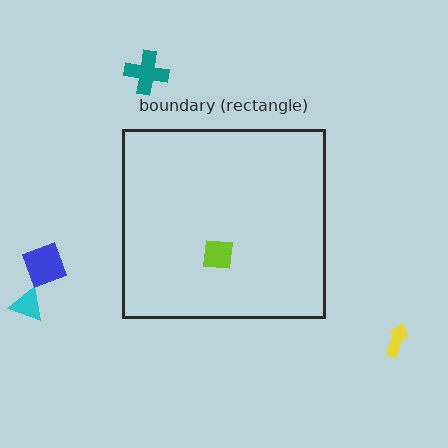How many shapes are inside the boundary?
1 inside, 4 outside.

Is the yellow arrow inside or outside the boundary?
Outside.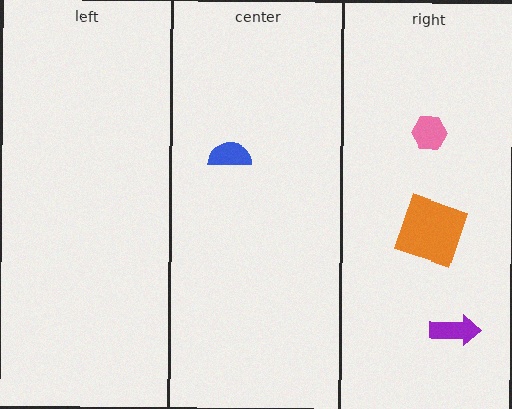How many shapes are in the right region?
3.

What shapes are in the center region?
The blue semicircle.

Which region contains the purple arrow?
The right region.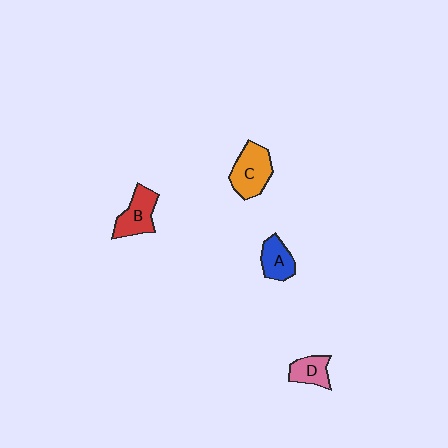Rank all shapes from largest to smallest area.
From largest to smallest: C (orange), B (red), A (blue), D (pink).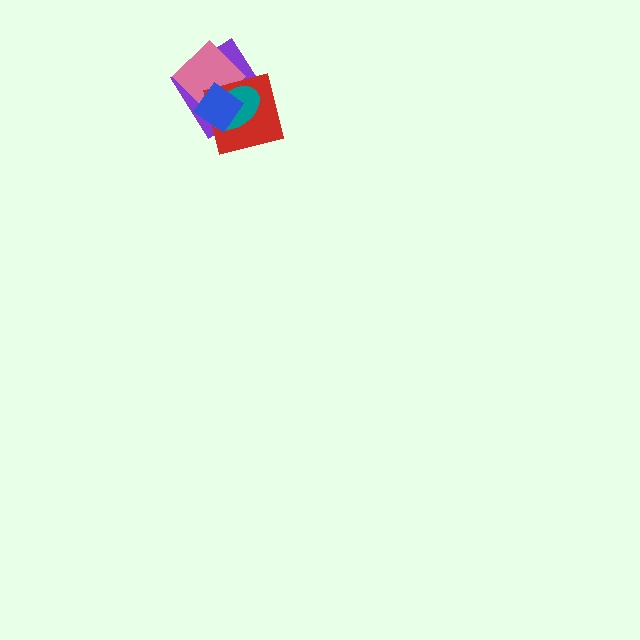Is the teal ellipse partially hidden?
Yes, it is partially covered by another shape.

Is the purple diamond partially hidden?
Yes, it is partially covered by another shape.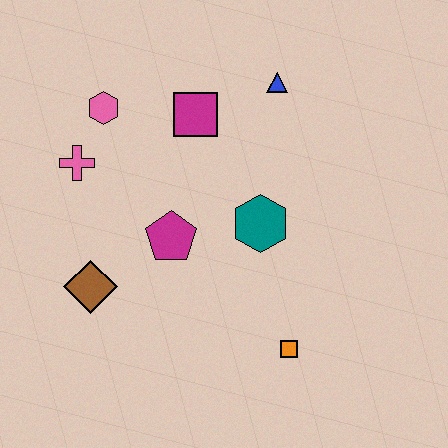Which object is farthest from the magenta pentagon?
The blue triangle is farthest from the magenta pentagon.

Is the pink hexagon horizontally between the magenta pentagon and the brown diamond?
Yes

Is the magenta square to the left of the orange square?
Yes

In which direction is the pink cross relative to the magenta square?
The pink cross is to the left of the magenta square.